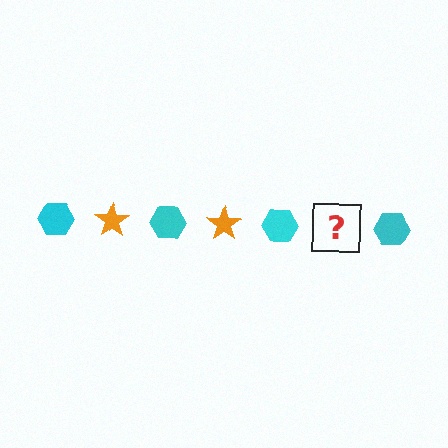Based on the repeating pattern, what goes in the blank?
The blank should be an orange star.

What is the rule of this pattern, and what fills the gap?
The rule is that the pattern alternates between cyan hexagon and orange star. The gap should be filled with an orange star.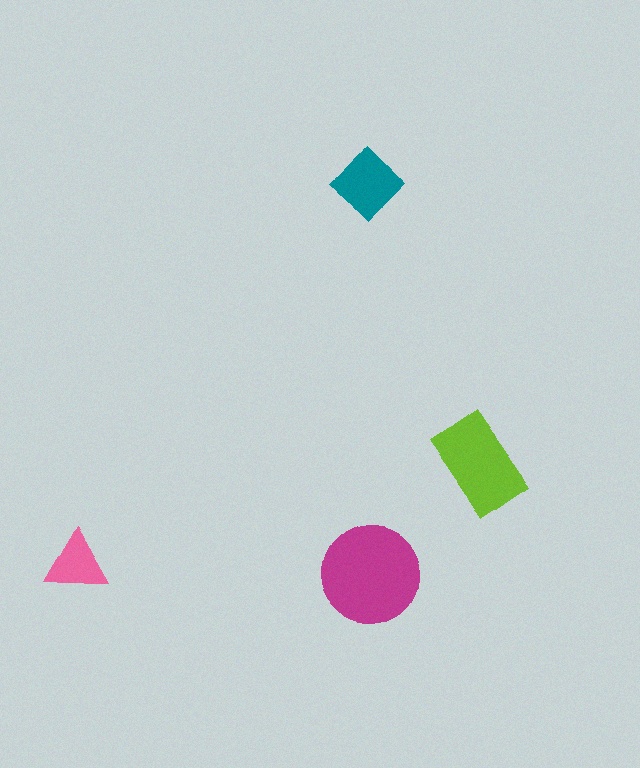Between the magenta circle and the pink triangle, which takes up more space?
The magenta circle.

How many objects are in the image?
There are 4 objects in the image.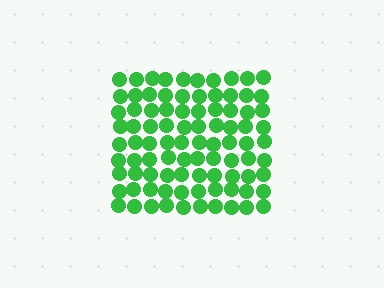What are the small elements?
The small elements are circles.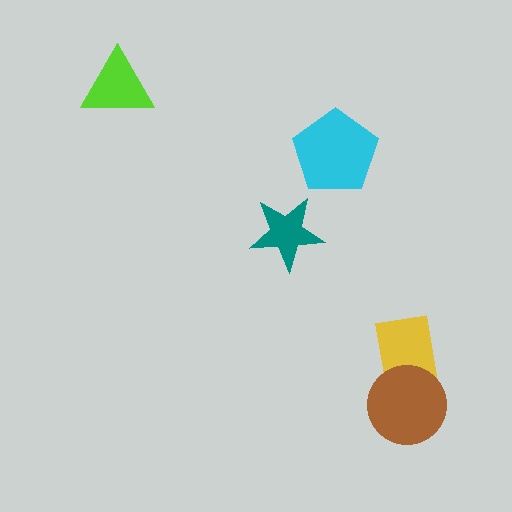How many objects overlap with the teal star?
0 objects overlap with the teal star.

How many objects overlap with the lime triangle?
0 objects overlap with the lime triangle.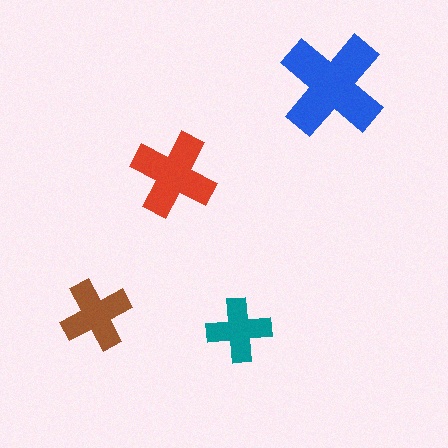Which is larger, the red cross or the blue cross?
The blue one.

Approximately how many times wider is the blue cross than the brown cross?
About 1.5 times wider.